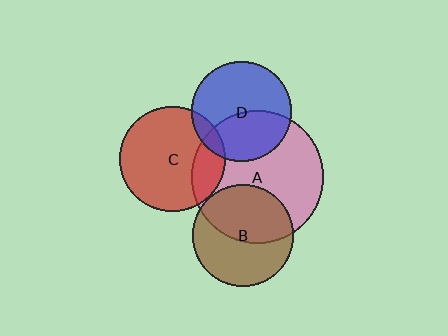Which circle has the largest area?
Circle A (pink).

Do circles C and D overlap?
Yes.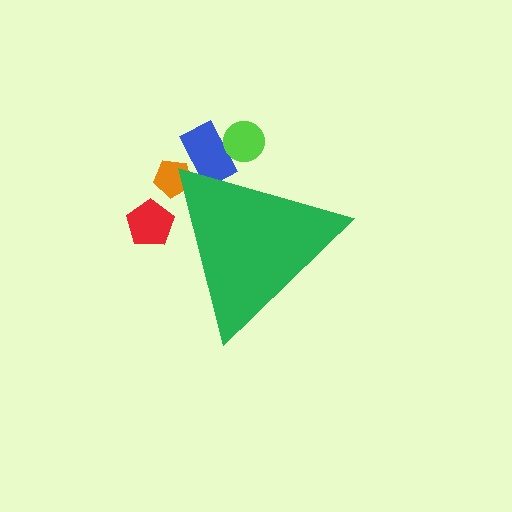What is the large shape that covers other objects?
A green triangle.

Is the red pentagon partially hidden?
Yes, the red pentagon is partially hidden behind the green triangle.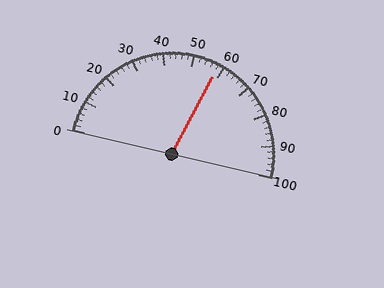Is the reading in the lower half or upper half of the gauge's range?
The reading is in the upper half of the range (0 to 100).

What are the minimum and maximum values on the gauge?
The gauge ranges from 0 to 100.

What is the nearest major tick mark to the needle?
The nearest major tick mark is 60.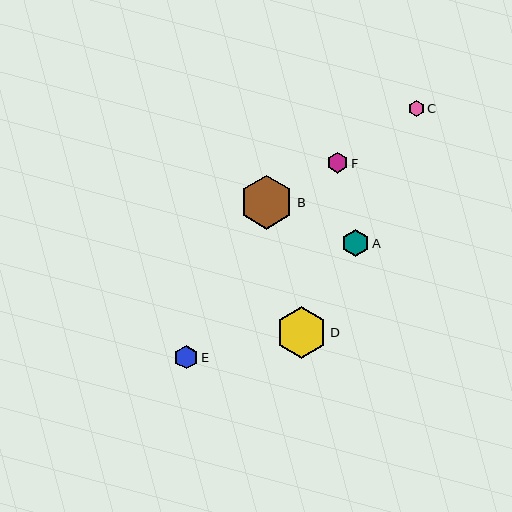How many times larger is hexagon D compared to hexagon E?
Hexagon D is approximately 2.2 times the size of hexagon E.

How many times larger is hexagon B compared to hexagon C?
Hexagon B is approximately 3.4 times the size of hexagon C.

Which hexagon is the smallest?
Hexagon C is the smallest with a size of approximately 16 pixels.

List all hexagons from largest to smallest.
From largest to smallest: B, D, A, E, F, C.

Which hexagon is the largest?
Hexagon B is the largest with a size of approximately 54 pixels.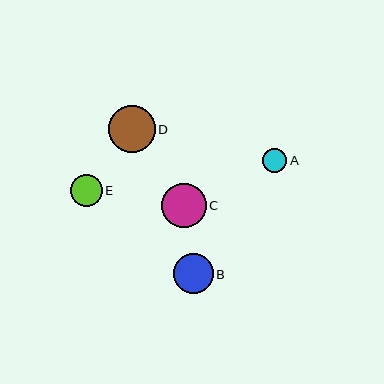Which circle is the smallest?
Circle A is the smallest with a size of approximately 25 pixels.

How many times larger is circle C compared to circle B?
Circle C is approximately 1.1 times the size of circle B.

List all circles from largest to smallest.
From largest to smallest: D, C, B, E, A.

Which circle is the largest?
Circle D is the largest with a size of approximately 47 pixels.